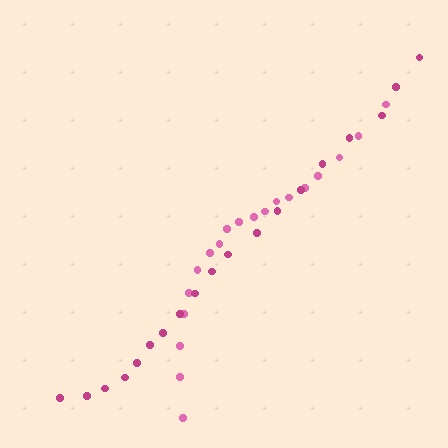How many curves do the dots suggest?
There are 2 distinct paths.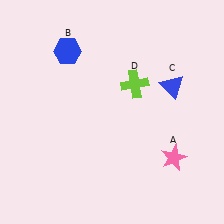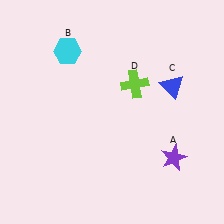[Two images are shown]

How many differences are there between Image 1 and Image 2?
There are 2 differences between the two images.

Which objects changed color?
A changed from pink to purple. B changed from blue to cyan.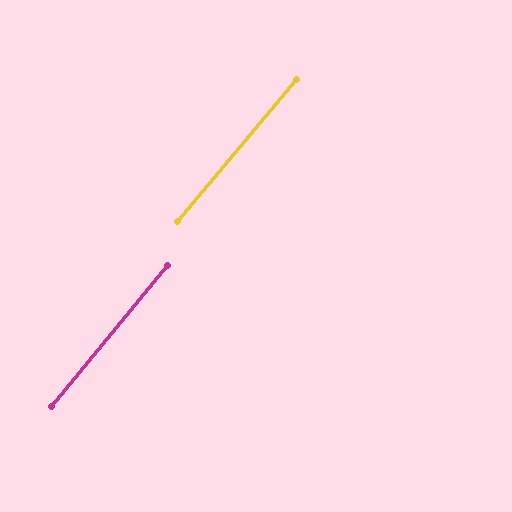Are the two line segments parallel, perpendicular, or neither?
Parallel — their directions differ by only 0.5°.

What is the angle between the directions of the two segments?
Approximately 1 degree.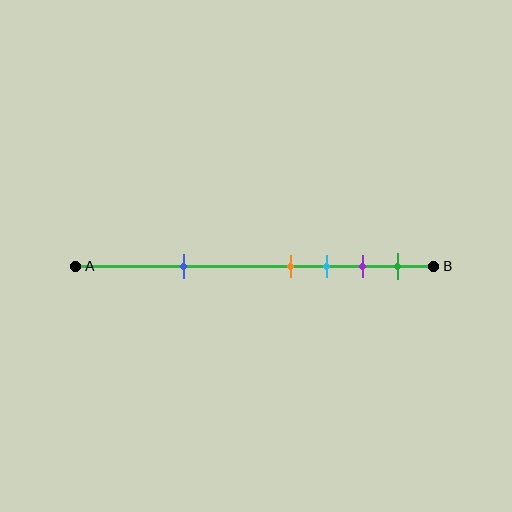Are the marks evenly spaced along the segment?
No, the marks are not evenly spaced.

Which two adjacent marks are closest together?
The orange and cyan marks are the closest adjacent pair.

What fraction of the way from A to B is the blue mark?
The blue mark is approximately 30% (0.3) of the way from A to B.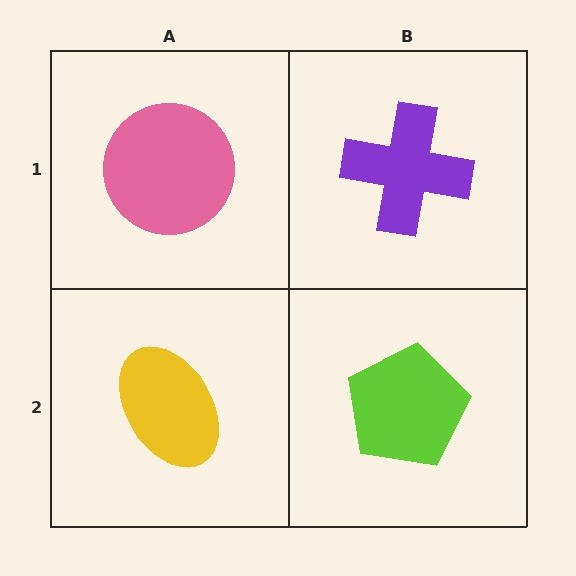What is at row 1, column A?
A pink circle.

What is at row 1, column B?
A purple cross.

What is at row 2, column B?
A lime pentagon.